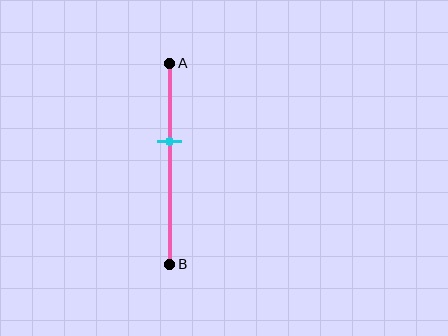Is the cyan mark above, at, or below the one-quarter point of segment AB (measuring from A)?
The cyan mark is below the one-quarter point of segment AB.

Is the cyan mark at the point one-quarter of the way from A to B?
No, the mark is at about 40% from A, not at the 25% one-quarter point.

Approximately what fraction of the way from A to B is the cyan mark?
The cyan mark is approximately 40% of the way from A to B.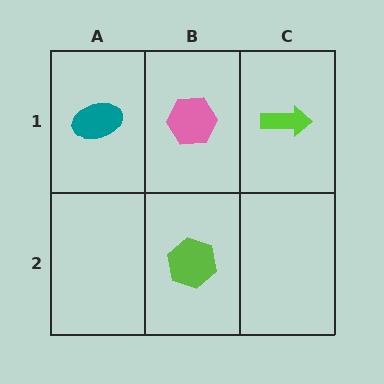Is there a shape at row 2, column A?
No, that cell is empty.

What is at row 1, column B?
A pink hexagon.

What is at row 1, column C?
A lime arrow.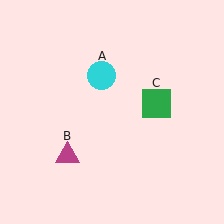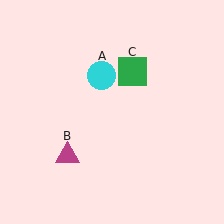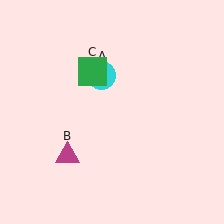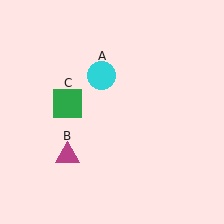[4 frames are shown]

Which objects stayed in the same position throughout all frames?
Cyan circle (object A) and magenta triangle (object B) remained stationary.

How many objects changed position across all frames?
1 object changed position: green square (object C).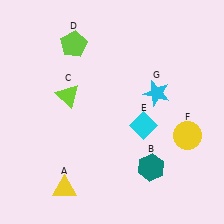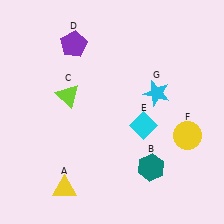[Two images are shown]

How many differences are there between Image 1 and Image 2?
There is 1 difference between the two images.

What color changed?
The pentagon (D) changed from lime in Image 1 to purple in Image 2.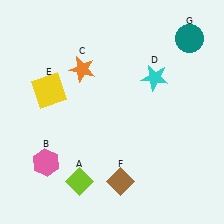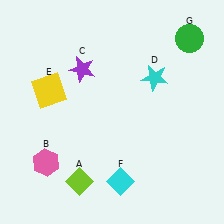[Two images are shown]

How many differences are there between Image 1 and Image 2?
There are 3 differences between the two images.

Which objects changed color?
C changed from orange to purple. F changed from brown to cyan. G changed from teal to green.